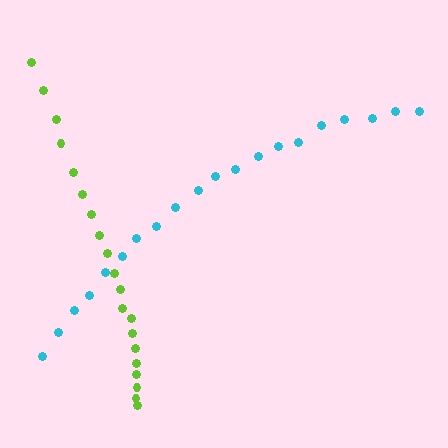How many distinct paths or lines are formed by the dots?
There are 2 distinct paths.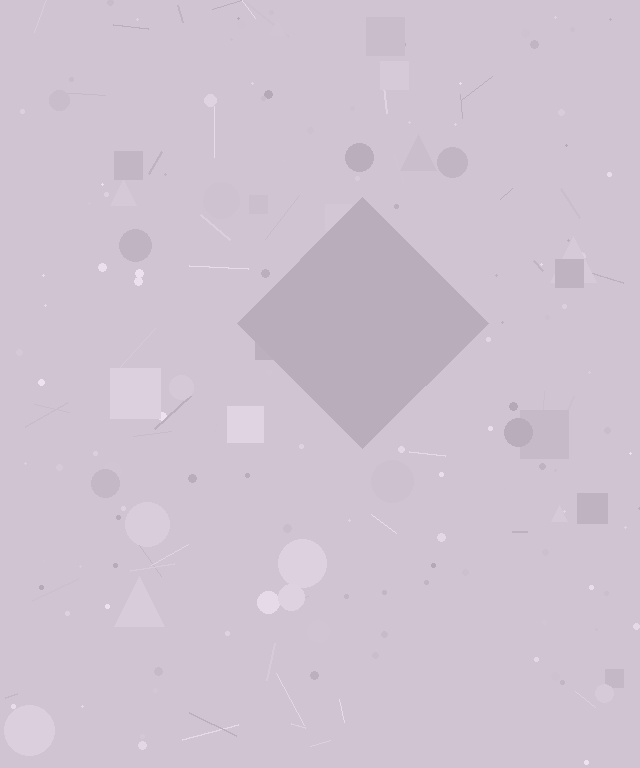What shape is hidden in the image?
A diamond is hidden in the image.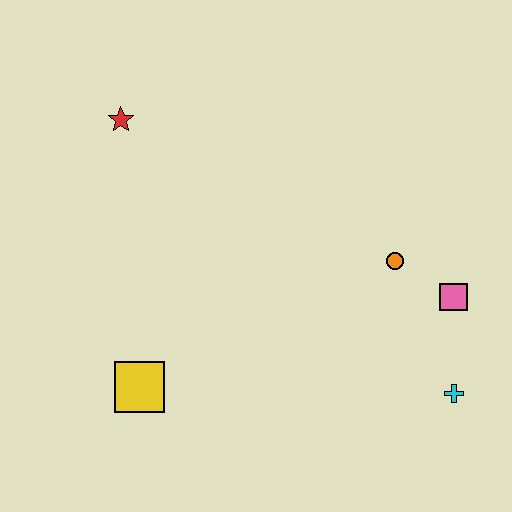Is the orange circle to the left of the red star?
No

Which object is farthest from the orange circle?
The red star is farthest from the orange circle.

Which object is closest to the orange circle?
The pink square is closest to the orange circle.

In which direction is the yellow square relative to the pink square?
The yellow square is to the left of the pink square.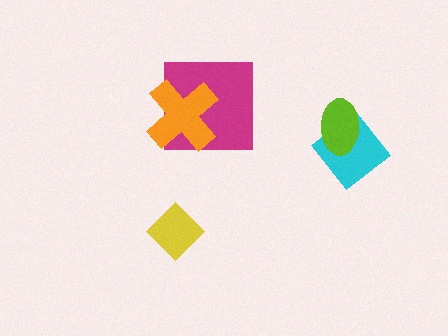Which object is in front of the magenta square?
The orange cross is in front of the magenta square.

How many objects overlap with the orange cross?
1 object overlaps with the orange cross.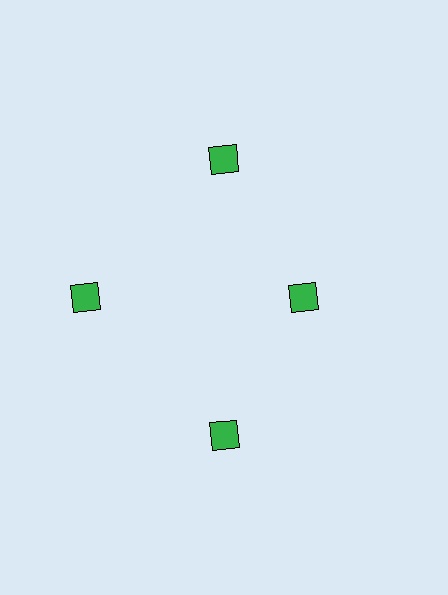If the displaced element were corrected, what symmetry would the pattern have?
It would have 4-fold rotational symmetry — the pattern would map onto itself every 90 degrees.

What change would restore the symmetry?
The symmetry would be restored by moving it outward, back onto the ring so that all 4 diamonds sit at equal angles and equal distance from the center.